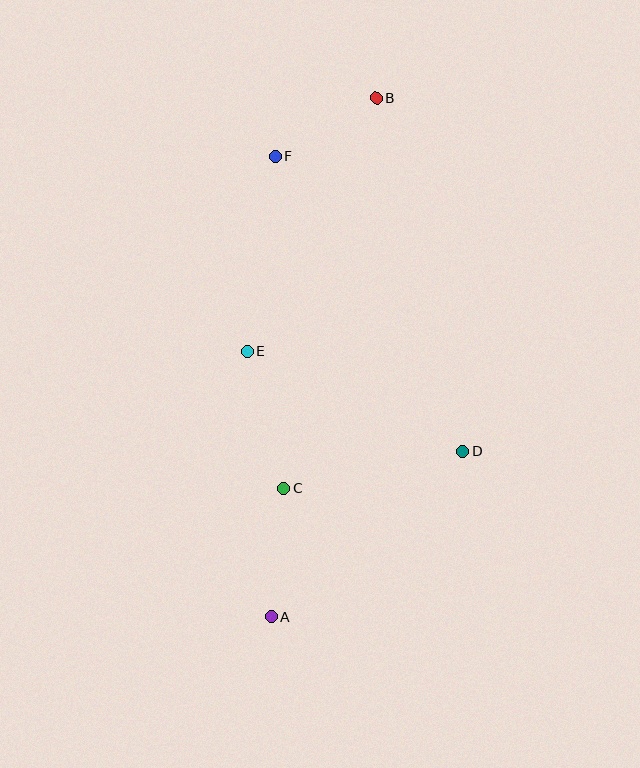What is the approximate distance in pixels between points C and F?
The distance between C and F is approximately 332 pixels.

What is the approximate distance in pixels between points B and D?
The distance between B and D is approximately 364 pixels.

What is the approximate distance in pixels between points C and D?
The distance between C and D is approximately 183 pixels.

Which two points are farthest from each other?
Points A and B are farthest from each other.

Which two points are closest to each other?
Points B and F are closest to each other.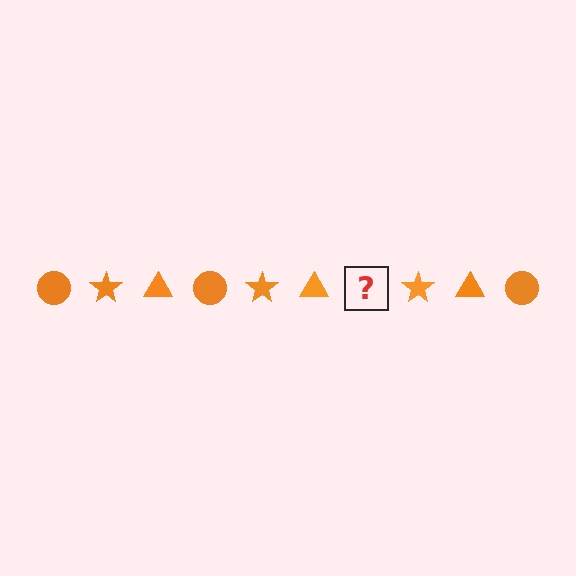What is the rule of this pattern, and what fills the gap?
The rule is that the pattern cycles through circle, star, triangle shapes in orange. The gap should be filled with an orange circle.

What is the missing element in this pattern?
The missing element is an orange circle.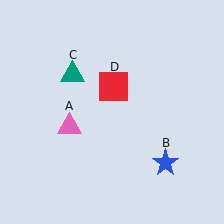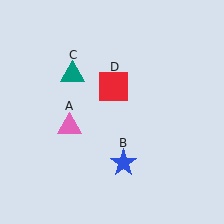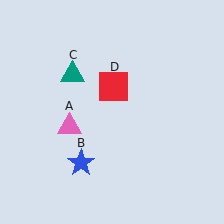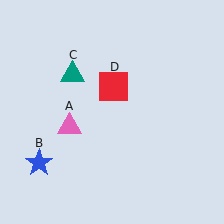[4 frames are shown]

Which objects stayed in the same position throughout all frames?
Pink triangle (object A) and teal triangle (object C) and red square (object D) remained stationary.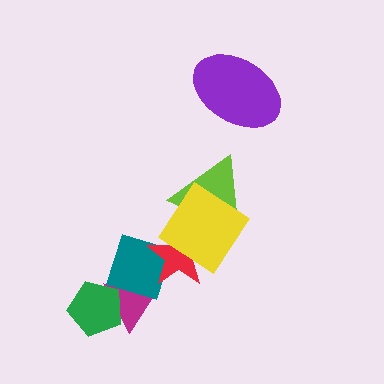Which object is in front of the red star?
The yellow diamond is in front of the red star.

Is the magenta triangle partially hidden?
Yes, it is partially covered by another shape.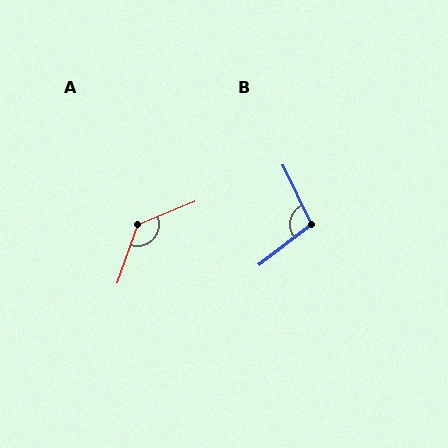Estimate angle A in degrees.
Approximately 132 degrees.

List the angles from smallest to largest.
B (102°), A (132°).